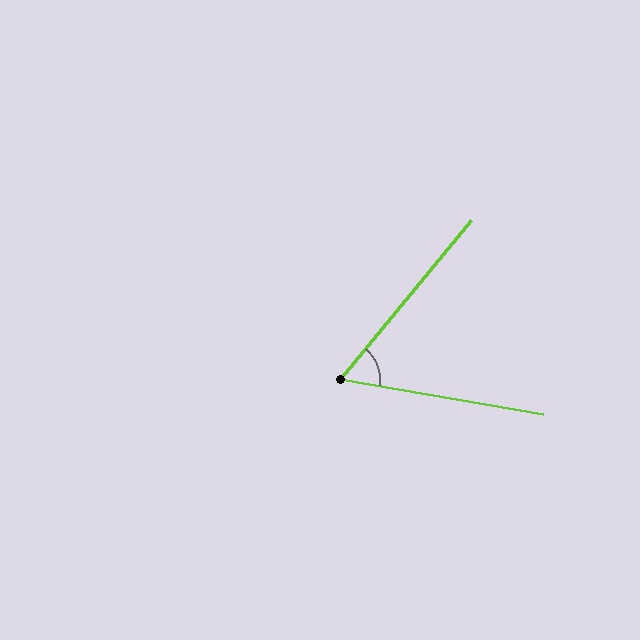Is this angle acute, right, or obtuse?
It is acute.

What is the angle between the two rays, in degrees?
Approximately 60 degrees.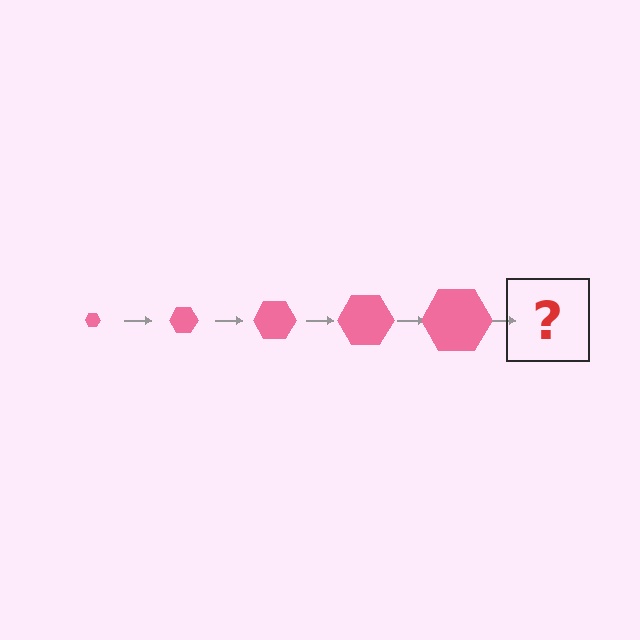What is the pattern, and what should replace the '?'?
The pattern is that the hexagon gets progressively larger each step. The '?' should be a pink hexagon, larger than the previous one.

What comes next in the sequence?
The next element should be a pink hexagon, larger than the previous one.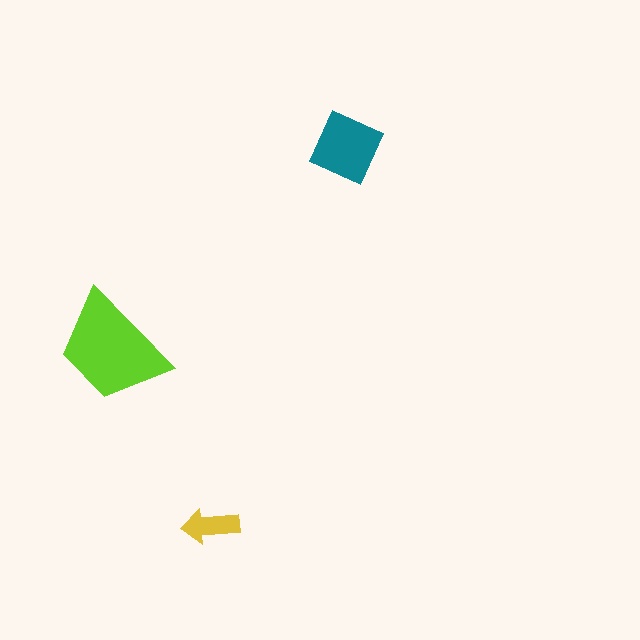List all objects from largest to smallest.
The lime trapezoid, the teal diamond, the yellow arrow.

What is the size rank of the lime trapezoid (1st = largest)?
1st.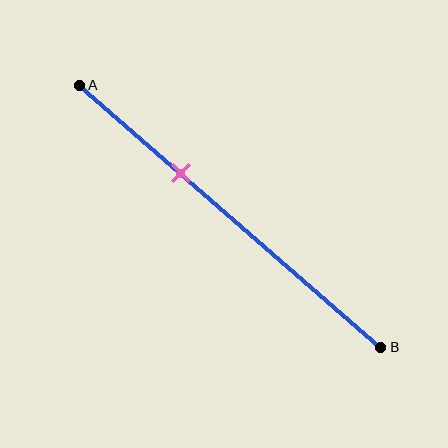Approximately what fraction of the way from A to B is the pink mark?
The pink mark is approximately 35% of the way from A to B.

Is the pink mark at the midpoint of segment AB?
No, the mark is at about 35% from A, not at the 50% midpoint.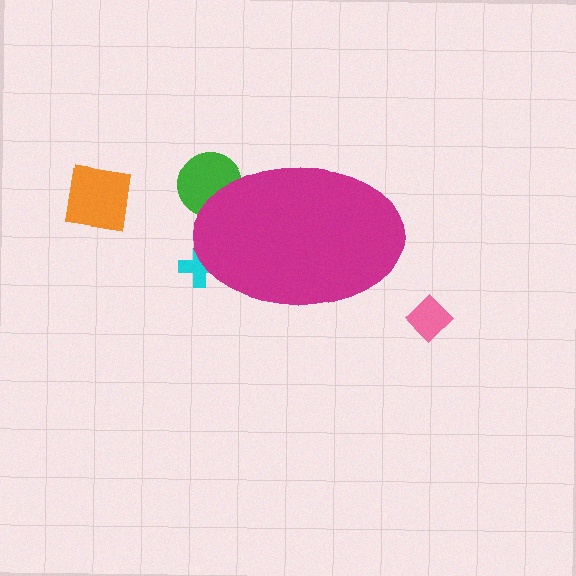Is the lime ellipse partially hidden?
No, the lime ellipse is fully visible.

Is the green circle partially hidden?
Yes, the green circle is partially hidden behind the magenta ellipse.